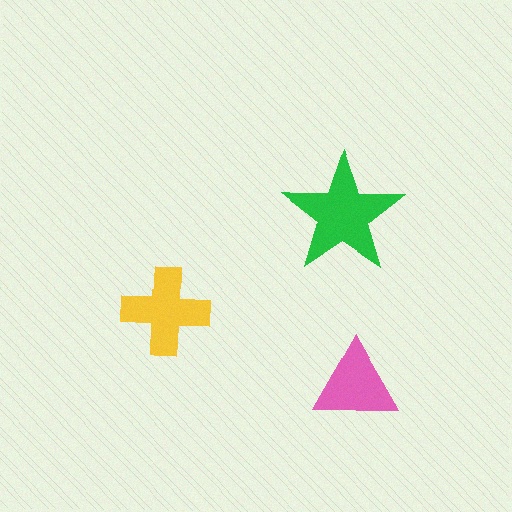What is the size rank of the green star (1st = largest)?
1st.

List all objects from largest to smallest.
The green star, the yellow cross, the pink triangle.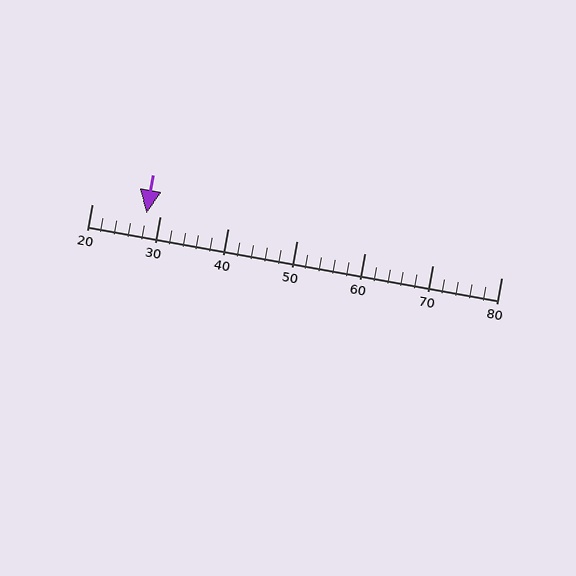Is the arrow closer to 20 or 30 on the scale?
The arrow is closer to 30.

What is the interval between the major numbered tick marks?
The major tick marks are spaced 10 units apart.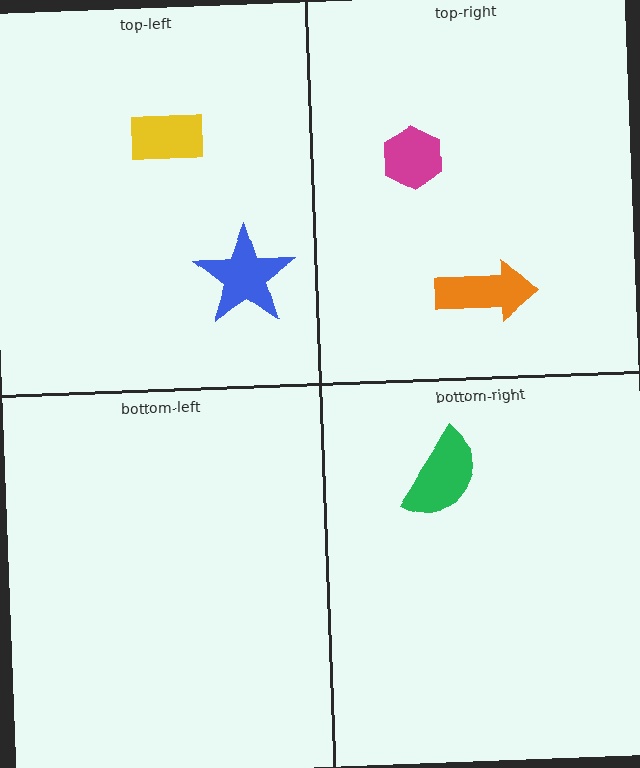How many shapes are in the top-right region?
2.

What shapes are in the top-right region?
The orange arrow, the magenta hexagon.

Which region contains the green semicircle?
The bottom-right region.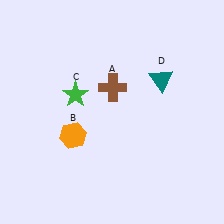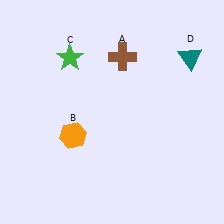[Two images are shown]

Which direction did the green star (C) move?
The green star (C) moved up.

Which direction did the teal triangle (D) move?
The teal triangle (D) moved right.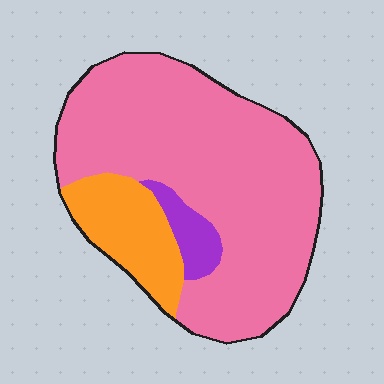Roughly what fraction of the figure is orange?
Orange takes up about one sixth (1/6) of the figure.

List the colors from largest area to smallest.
From largest to smallest: pink, orange, purple.